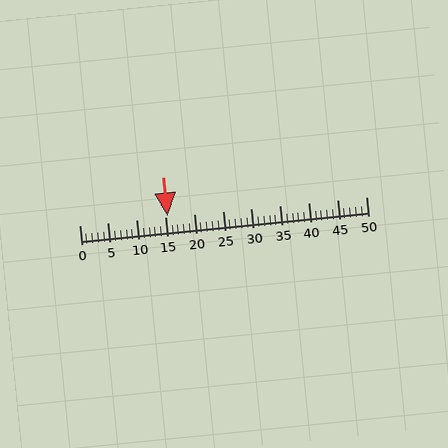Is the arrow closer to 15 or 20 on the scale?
The arrow is closer to 15.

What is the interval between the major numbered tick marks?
The major tick marks are spaced 5 units apart.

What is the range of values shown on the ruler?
The ruler shows values from 0 to 50.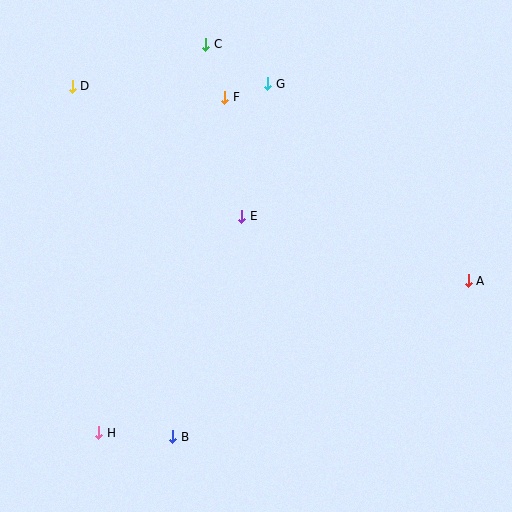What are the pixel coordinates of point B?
Point B is at (173, 437).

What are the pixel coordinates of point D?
Point D is at (72, 86).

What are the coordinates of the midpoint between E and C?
The midpoint between E and C is at (224, 130).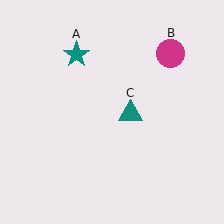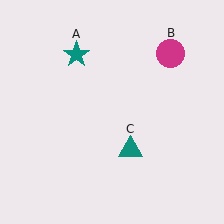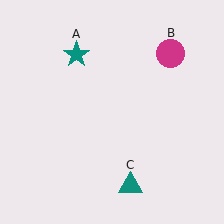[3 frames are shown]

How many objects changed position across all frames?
1 object changed position: teal triangle (object C).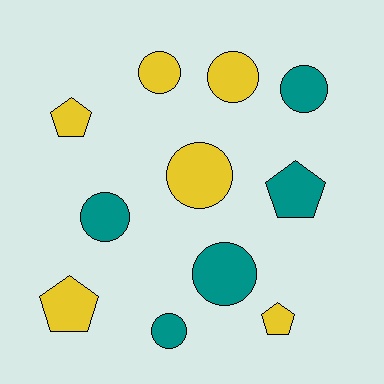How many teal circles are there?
There are 4 teal circles.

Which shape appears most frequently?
Circle, with 7 objects.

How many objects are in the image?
There are 11 objects.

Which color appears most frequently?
Yellow, with 6 objects.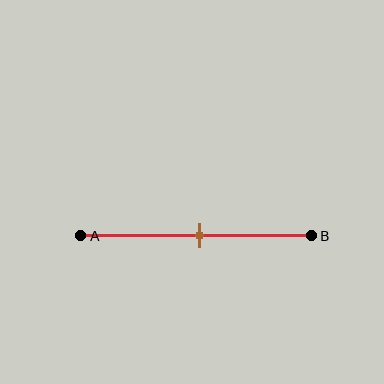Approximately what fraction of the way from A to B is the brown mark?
The brown mark is approximately 50% of the way from A to B.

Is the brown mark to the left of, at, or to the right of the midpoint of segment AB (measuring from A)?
The brown mark is approximately at the midpoint of segment AB.